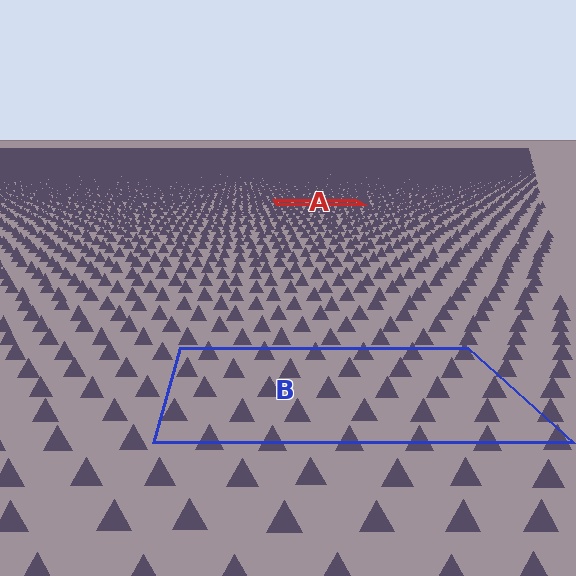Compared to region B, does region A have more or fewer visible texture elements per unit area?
Region A has more texture elements per unit area — they are packed more densely because it is farther away.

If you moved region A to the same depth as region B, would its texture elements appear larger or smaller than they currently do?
They would appear larger. At a closer depth, the same texture elements are projected at a bigger on-screen size.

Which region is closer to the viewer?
Region B is closer. The texture elements there are larger and more spread out.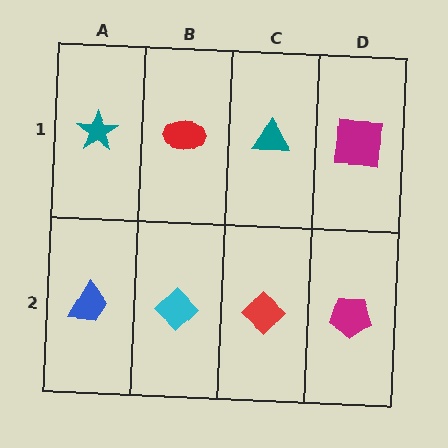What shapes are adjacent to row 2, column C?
A teal triangle (row 1, column C), a cyan diamond (row 2, column B), a magenta pentagon (row 2, column D).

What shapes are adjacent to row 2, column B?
A red ellipse (row 1, column B), a blue trapezoid (row 2, column A), a red diamond (row 2, column C).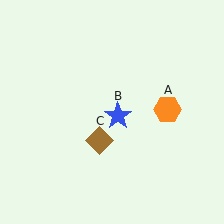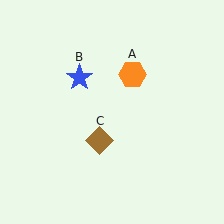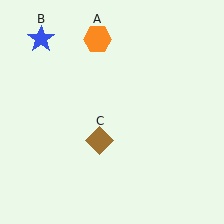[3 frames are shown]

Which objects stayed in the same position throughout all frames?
Brown diamond (object C) remained stationary.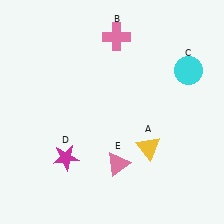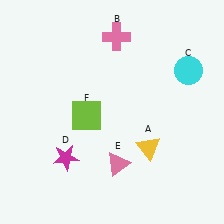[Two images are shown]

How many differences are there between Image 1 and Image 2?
There is 1 difference between the two images.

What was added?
A lime square (F) was added in Image 2.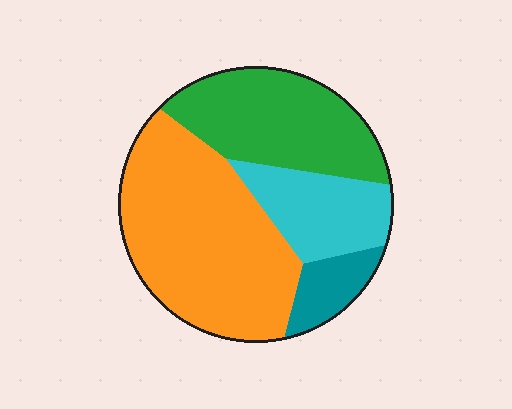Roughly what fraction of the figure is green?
Green takes up about one quarter (1/4) of the figure.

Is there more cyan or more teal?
Cyan.